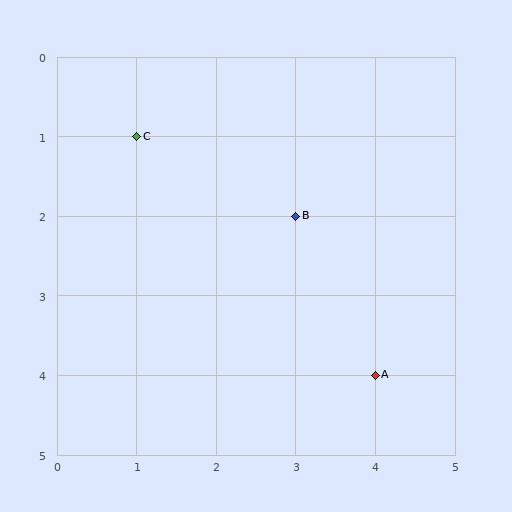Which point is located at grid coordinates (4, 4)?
Point A is at (4, 4).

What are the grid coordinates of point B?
Point B is at grid coordinates (3, 2).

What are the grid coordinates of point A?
Point A is at grid coordinates (4, 4).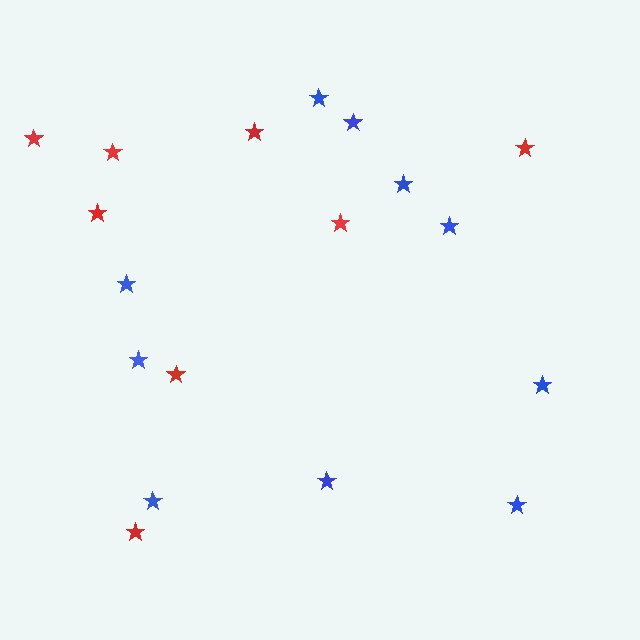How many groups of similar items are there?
There are 2 groups: one group of red stars (8) and one group of blue stars (10).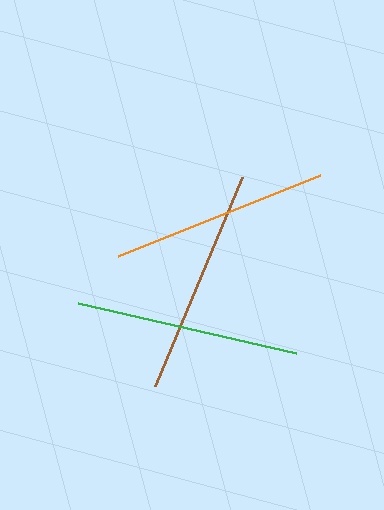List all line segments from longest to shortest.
From longest to shortest: brown, green, orange.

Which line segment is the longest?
The brown line is the longest at approximately 226 pixels.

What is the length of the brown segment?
The brown segment is approximately 226 pixels long.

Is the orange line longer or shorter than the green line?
The green line is longer than the orange line.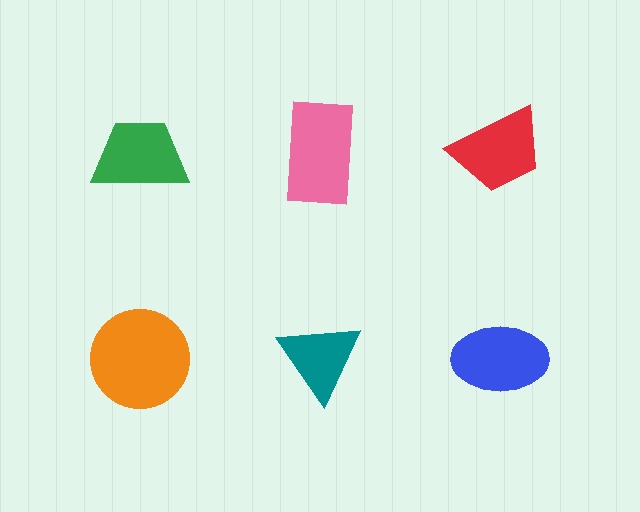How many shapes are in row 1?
3 shapes.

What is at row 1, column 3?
A red trapezoid.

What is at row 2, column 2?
A teal triangle.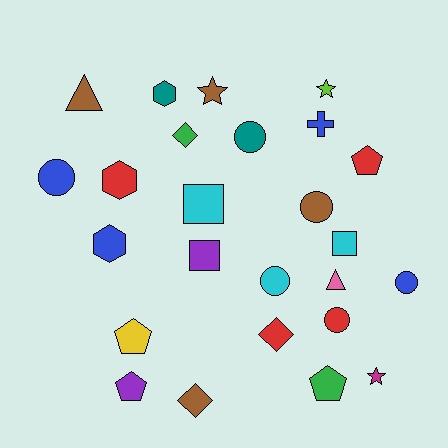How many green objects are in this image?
There are 2 green objects.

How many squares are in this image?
There are 3 squares.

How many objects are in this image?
There are 25 objects.